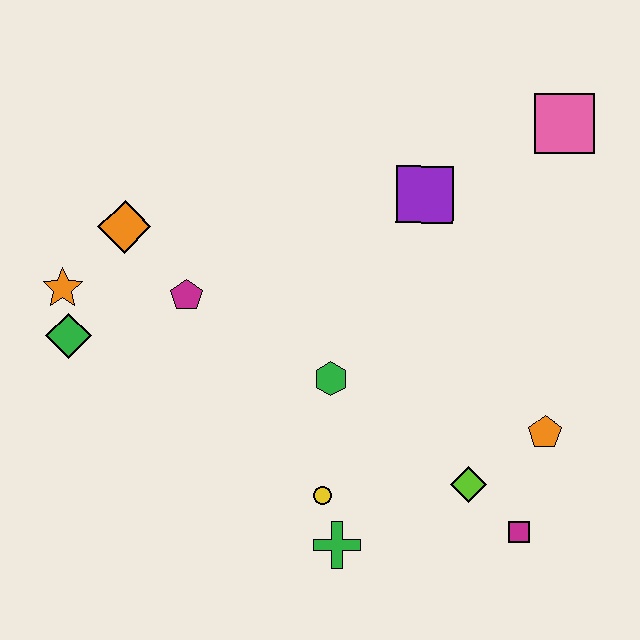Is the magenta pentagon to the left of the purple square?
Yes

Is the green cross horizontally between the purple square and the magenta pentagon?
Yes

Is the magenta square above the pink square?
No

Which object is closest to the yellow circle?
The green cross is closest to the yellow circle.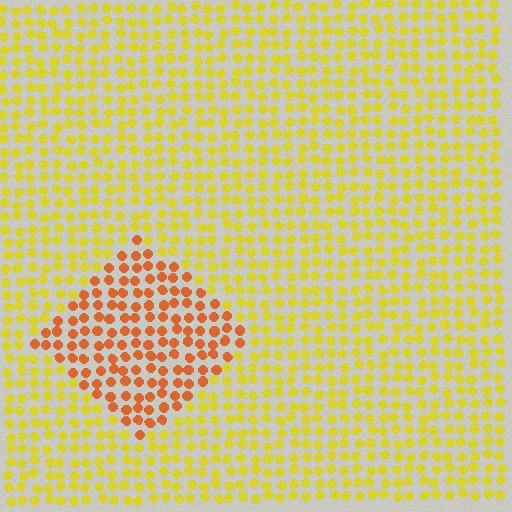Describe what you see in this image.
The image is filled with small yellow elements in a uniform arrangement. A diamond-shaped region is visible where the elements are tinted to a slightly different hue, forming a subtle color boundary.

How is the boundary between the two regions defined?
The boundary is defined purely by a slight shift in hue (about 39 degrees). Spacing, size, and orientation are identical on both sides.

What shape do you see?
I see a diamond.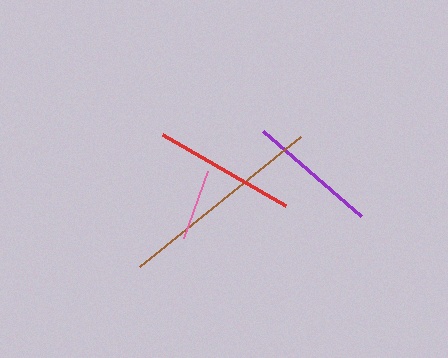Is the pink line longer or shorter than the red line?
The red line is longer than the pink line.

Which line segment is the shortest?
The pink line is the shortest at approximately 71 pixels.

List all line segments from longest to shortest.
From longest to shortest: brown, red, purple, pink.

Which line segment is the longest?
The brown line is the longest at approximately 207 pixels.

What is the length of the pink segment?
The pink segment is approximately 71 pixels long.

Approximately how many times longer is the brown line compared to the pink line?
The brown line is approximately 2.9 times the length of the pink line.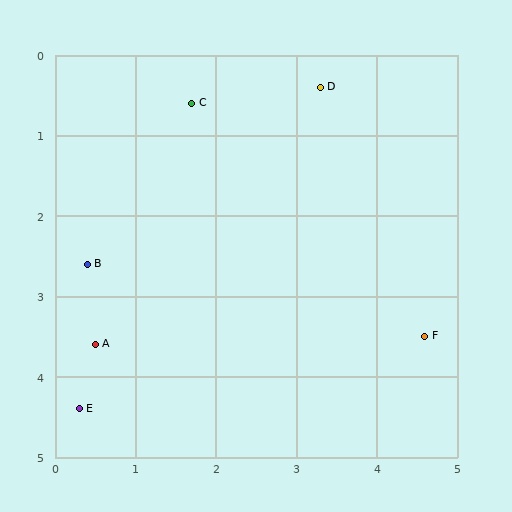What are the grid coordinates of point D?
Point D is at approximately (3.3, 0.4).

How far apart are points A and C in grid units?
Points A and C are about 3.2 grid units apart.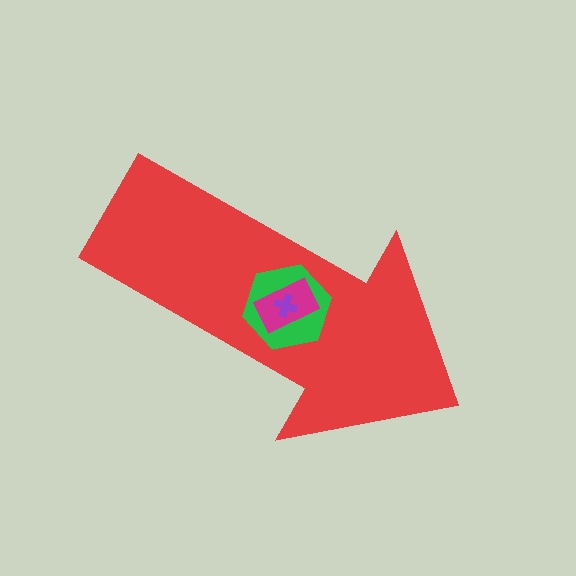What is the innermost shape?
The purple cross.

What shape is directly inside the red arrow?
The green hexagon.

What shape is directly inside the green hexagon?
The magenta rectangle.